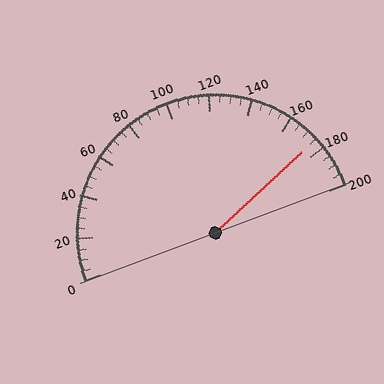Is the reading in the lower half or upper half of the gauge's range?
The reading is in the upper half of the range (0 to 200).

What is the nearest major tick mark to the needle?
The nearest major tick mark is 180.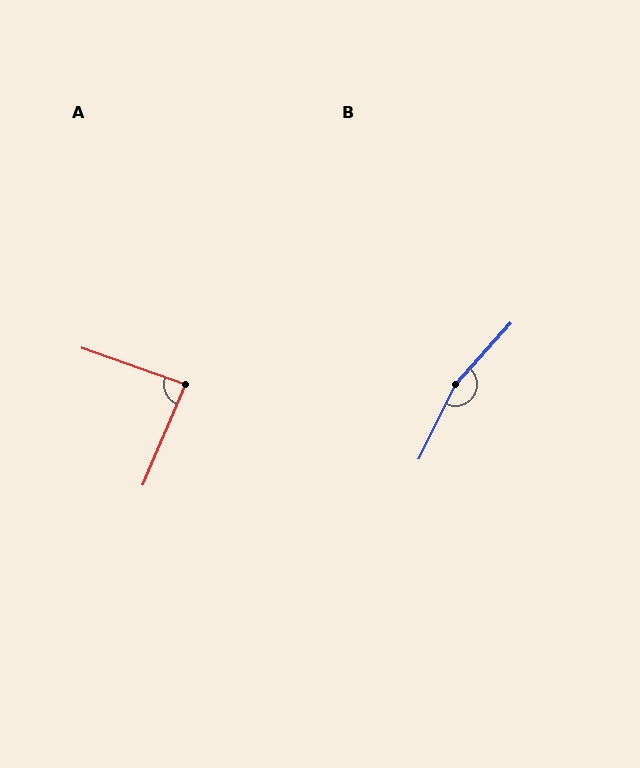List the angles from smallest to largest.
A (86°), B (164°).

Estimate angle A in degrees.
Approximately 86 degrees.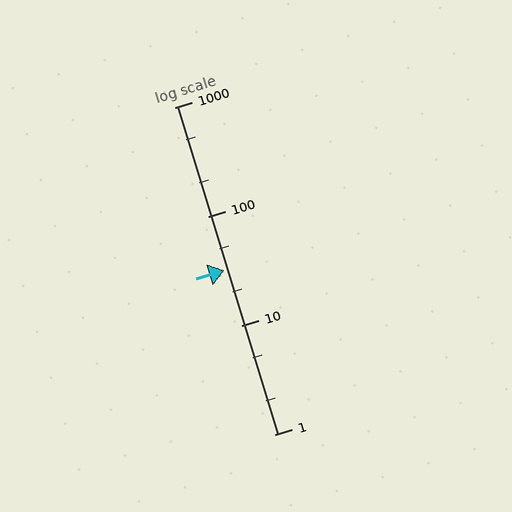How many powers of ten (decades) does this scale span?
The scale spans 3 decades, from 1 to 1000.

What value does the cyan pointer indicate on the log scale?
The pointer indicates approximately 32.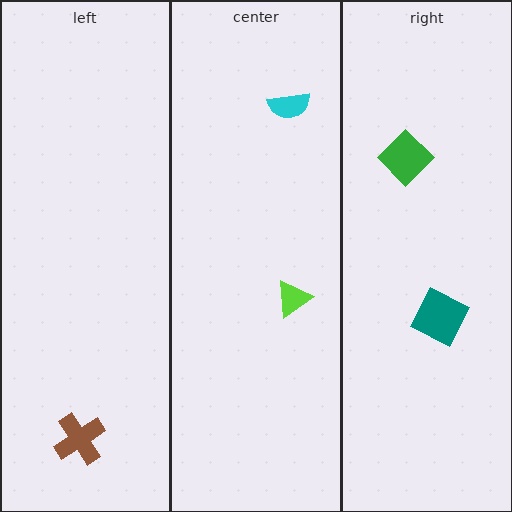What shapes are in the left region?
The brown cross.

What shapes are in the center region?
The lime triangle, the cyan semicircle.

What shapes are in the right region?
The teal square, the green diamond.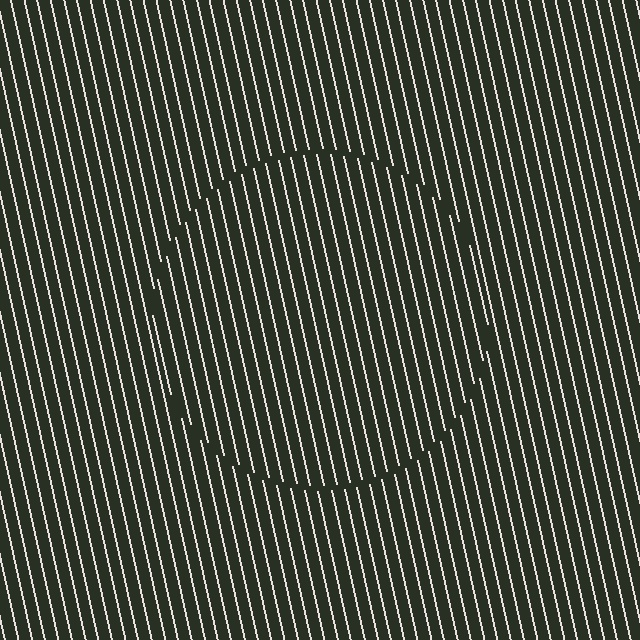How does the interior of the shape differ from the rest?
The interior of the shape contains the same grating, shifted by half a period — the contour is defined by the phase discontinuity where line-ends from the inner and outer gratings abut.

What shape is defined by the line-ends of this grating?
An illusory circle. The interior of the shape contains the same grating, shifted by half a period — the contour is defined by the phase discontinuity where line-ends from the inner and outer gratings abut.